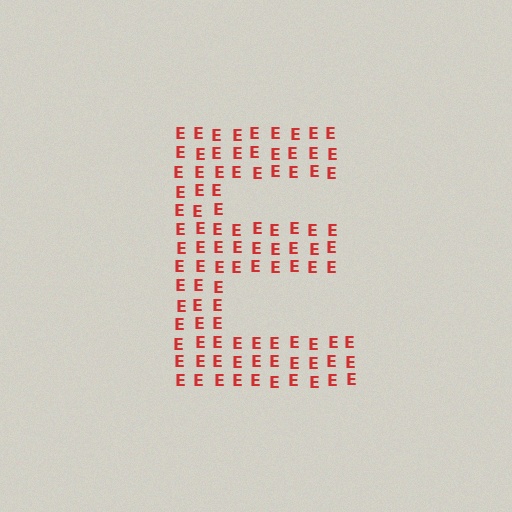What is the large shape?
The large shape is the letter E.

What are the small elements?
The small elements are letter E's.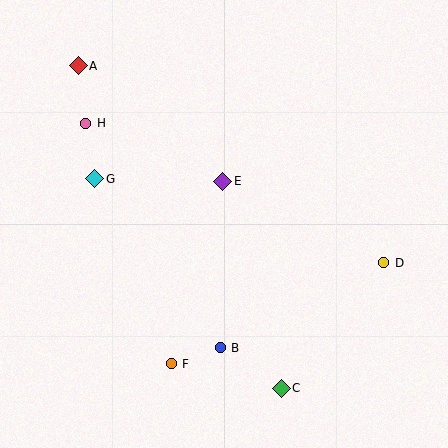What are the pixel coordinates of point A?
Point A is at (78, 66).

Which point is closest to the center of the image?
Point E at (223, 181) is closest to the center.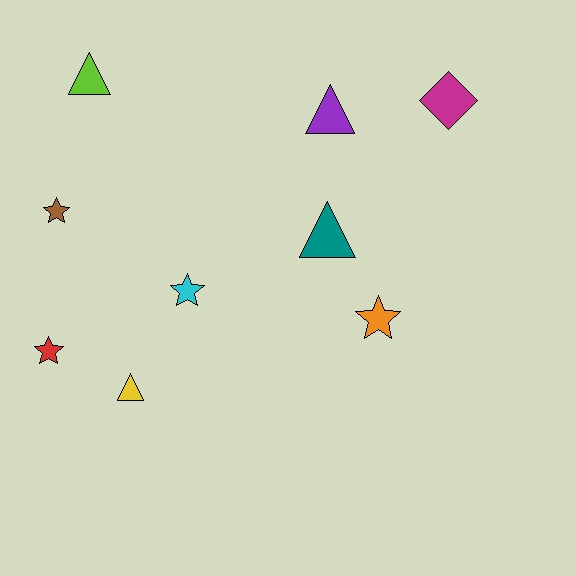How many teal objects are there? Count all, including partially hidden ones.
There is 1 teal object.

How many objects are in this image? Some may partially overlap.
There are 9 objects.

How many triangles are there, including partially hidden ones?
There are 4 triangles.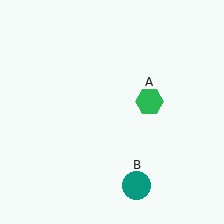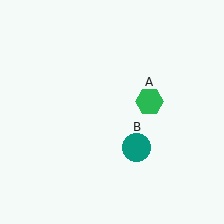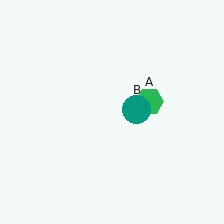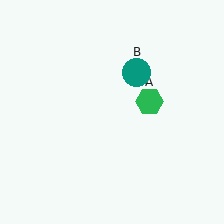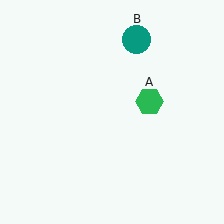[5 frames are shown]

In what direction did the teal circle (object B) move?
The teal circle (object B) moved up.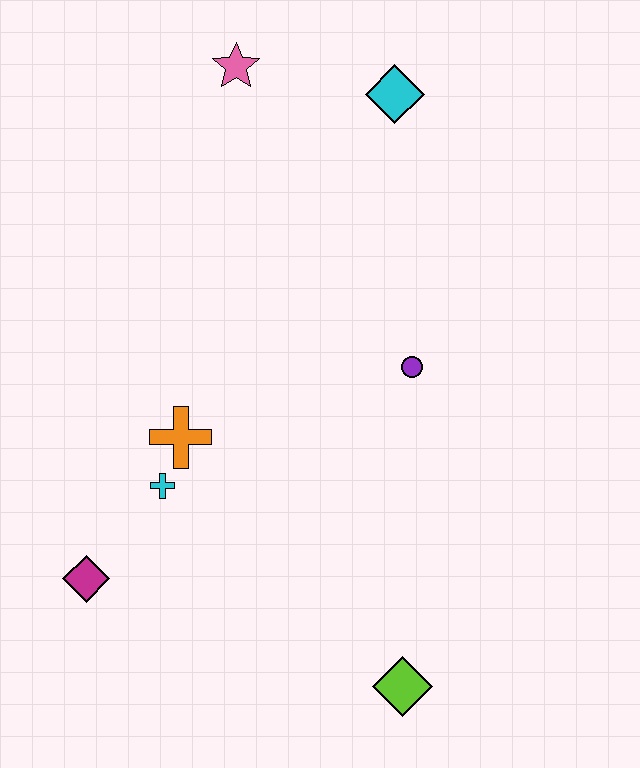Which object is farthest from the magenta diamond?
The cyan diamond is farthest from the magenta diamond.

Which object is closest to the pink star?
The cyan diamond is closest to the pink star.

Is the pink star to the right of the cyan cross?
Yes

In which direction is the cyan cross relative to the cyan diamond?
The cyan cross is below the cyan diamond.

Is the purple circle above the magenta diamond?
Yes